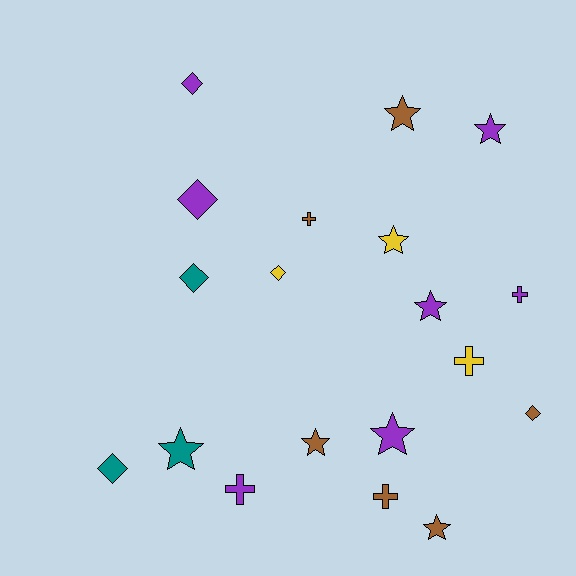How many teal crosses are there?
There are no teal crosses.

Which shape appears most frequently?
Star, with 8 objects.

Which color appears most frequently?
Purple, with 7 objects.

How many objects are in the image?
There are 19 objects.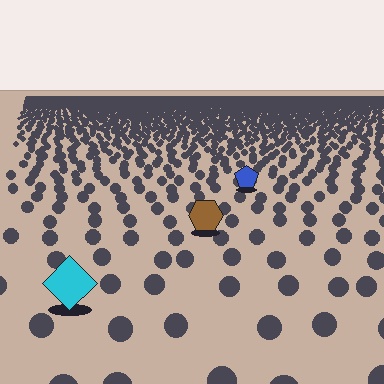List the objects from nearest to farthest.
From nearest to farthest: the cyan diamond, the brown hexagon, the blue pentagon.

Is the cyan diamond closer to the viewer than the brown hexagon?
Yes. The cyan diamond is closer — you can tell from the texture gradient: the ground texture is coarser near it.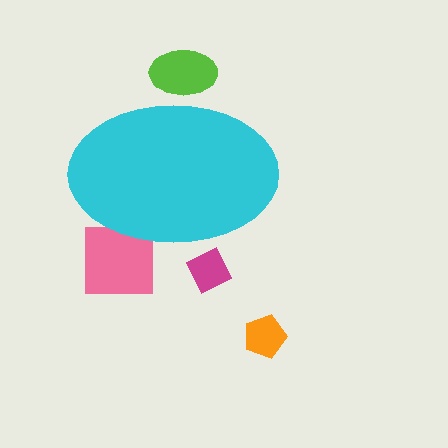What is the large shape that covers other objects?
A cyan ellipse.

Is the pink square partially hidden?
Yes, the pink square is partially hidden behind the cyan ellipse.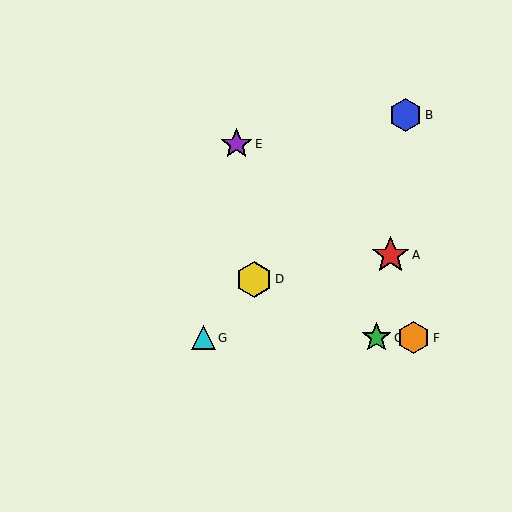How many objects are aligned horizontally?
3 objects (C, F, G) are aligned horizontally.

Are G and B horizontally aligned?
No, G is at y≈338 and B is at y≈115.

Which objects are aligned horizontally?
Objects C, F, G are aligned horizontally.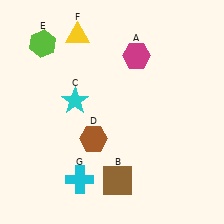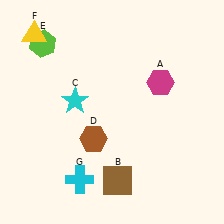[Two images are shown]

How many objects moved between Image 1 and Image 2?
2 objects moved between the two images.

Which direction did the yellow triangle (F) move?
The yellow triangle (F) moved left.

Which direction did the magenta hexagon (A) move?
The magenta hexagon (A) moved down.